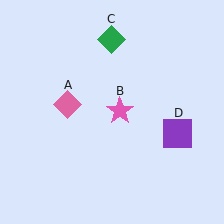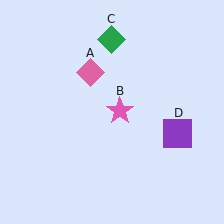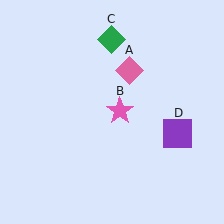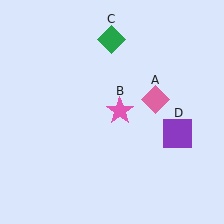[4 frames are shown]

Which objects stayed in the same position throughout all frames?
Pink star (object B) and green diamond (object C) and purple square (object D) remained stationary.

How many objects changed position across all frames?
1 object changed position: pink diamond (object A).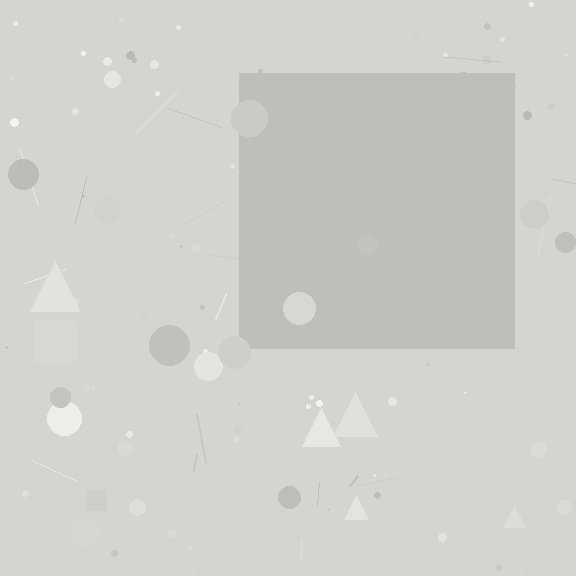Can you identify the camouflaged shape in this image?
The camouflaged shape is a square.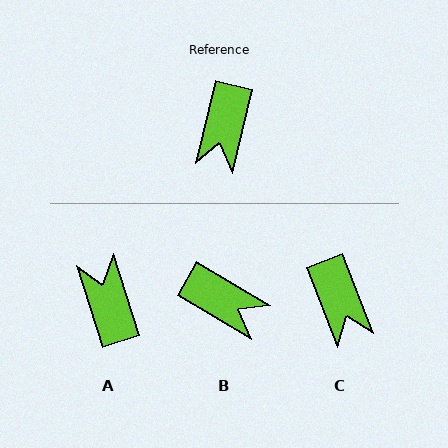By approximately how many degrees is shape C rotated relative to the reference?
Approximately 35 degrees counter-clockwise.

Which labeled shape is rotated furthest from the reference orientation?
A, about 149 degrees away.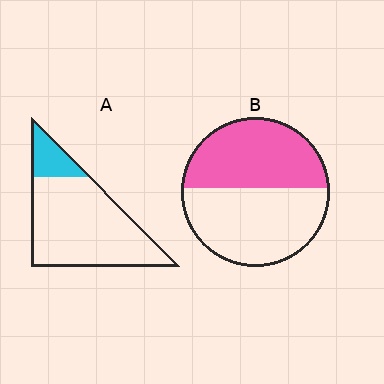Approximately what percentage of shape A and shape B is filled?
A is approximately 15% and B is approximately 45%.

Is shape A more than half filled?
No.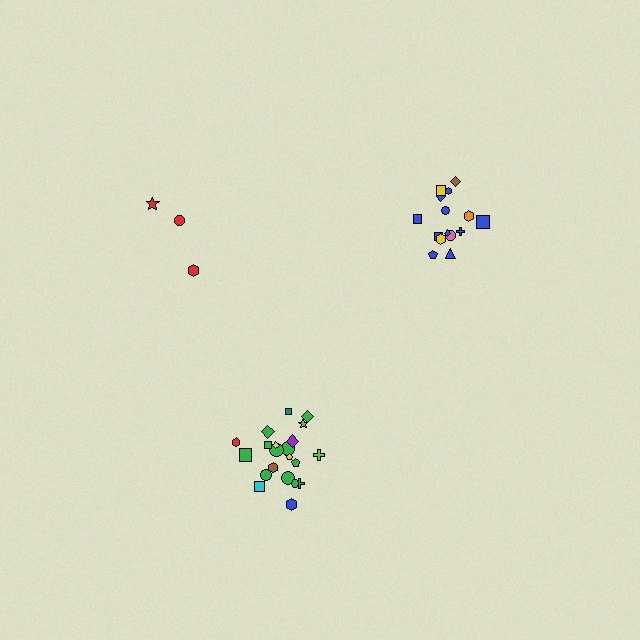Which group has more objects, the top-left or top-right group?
The top-right group.